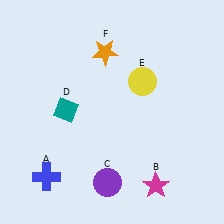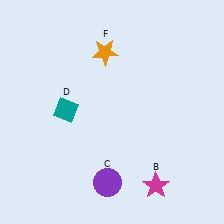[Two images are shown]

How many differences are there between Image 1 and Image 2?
There are 2 differences between the two images.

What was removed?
The blue cross (A), the yellow circle (E) were removed in Image 2.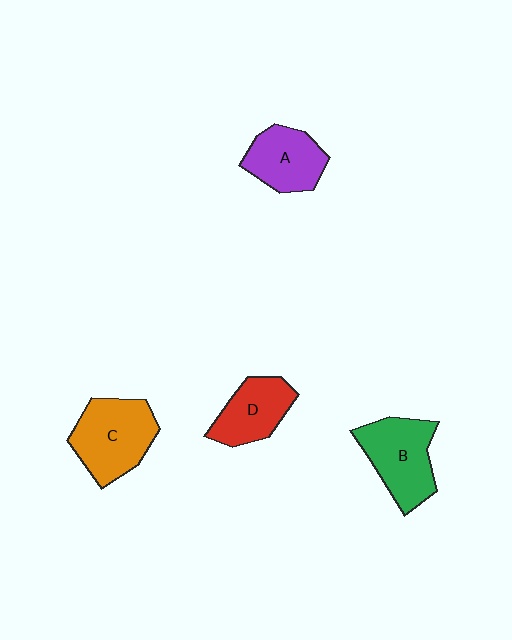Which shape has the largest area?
Shape C (orange).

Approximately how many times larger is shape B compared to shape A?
Approximately 1.2 times.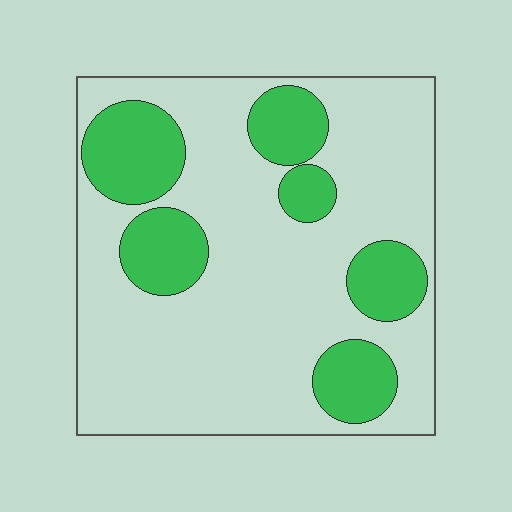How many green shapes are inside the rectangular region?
6.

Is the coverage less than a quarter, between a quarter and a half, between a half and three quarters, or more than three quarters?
Between a quarter and a half.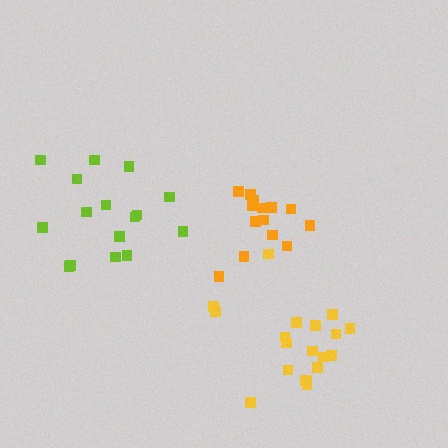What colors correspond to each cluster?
The clusters are colored: orange, lime, yellow.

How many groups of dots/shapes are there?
There are 3 groups.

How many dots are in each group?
Group 1: 14 dots, Group 2: 16 dots, Group 3: 19 dots (49 total).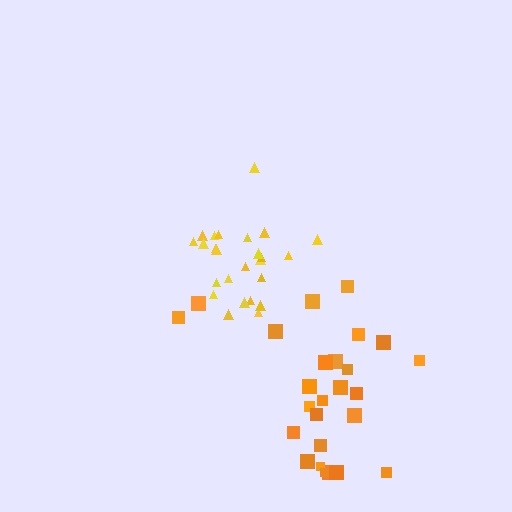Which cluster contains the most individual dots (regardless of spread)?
Orange (27).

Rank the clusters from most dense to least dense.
yellow, orange.